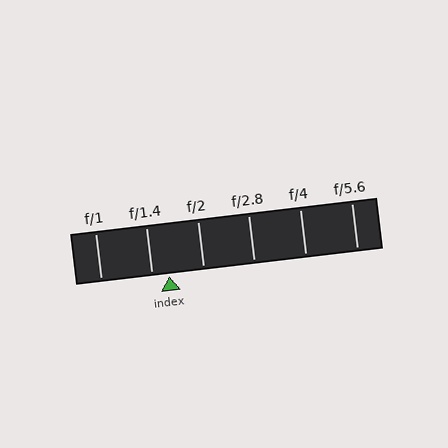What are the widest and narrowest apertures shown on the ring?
The widest aperture shown is f/1 and the narrowest is f/5.6.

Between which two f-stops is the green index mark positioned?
The index mark is between f/1.4 and f/2.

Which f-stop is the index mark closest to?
The index mark is closest to f/1.4.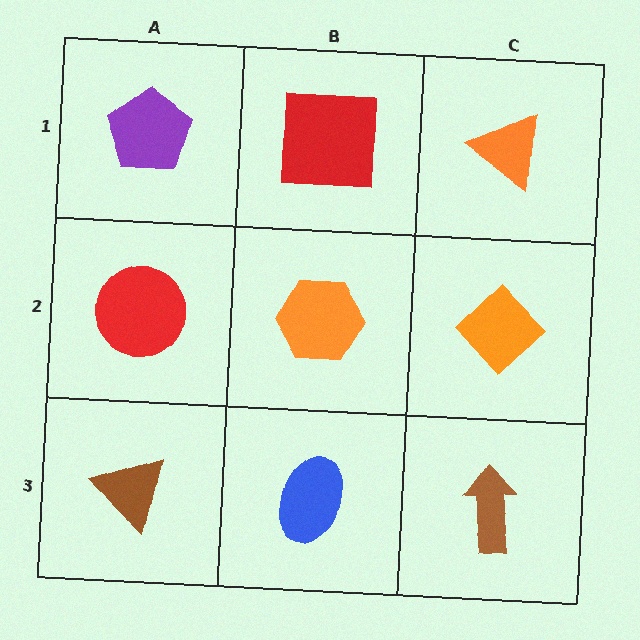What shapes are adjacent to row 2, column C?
An orange triangle (row 1, column C), a brown arrow (row 3, column C), an orange hexagon (row 2, column B).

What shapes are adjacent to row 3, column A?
A red circle (row 2, column A), a blue ellipse (row 3, column B).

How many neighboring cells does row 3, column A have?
2.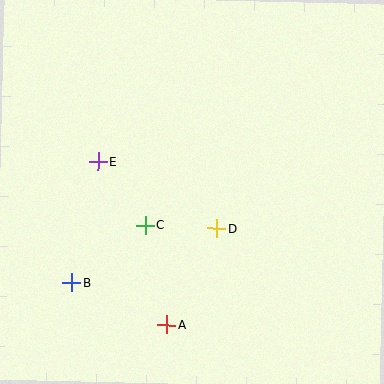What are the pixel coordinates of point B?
Point B is at (71, 283).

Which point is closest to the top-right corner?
Point D is closest to the top-right corner.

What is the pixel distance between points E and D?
The distance between E and D is 137 pixels.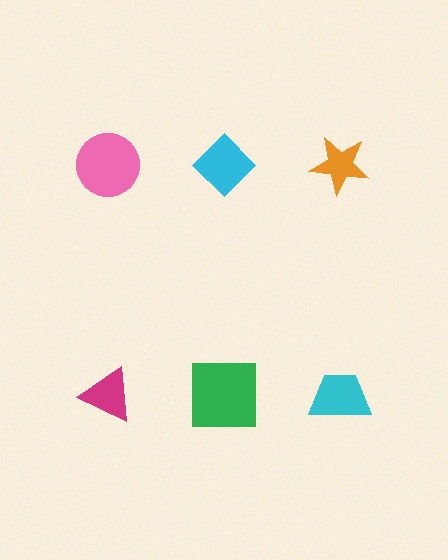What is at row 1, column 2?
A cyan diamond.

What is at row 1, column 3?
An orange star.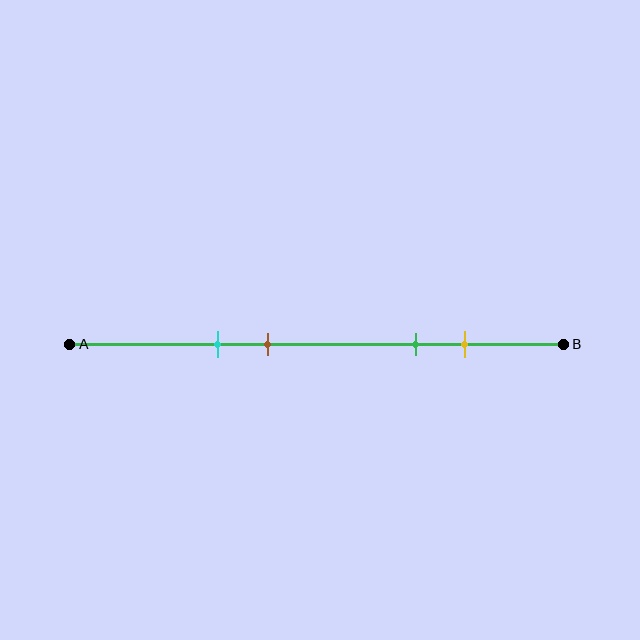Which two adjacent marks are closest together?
The cyan and brown marks are the closest adjacent pair.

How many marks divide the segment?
There are 4 marks dividing the segment.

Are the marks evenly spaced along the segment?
No, the marks are not evenly spaced.